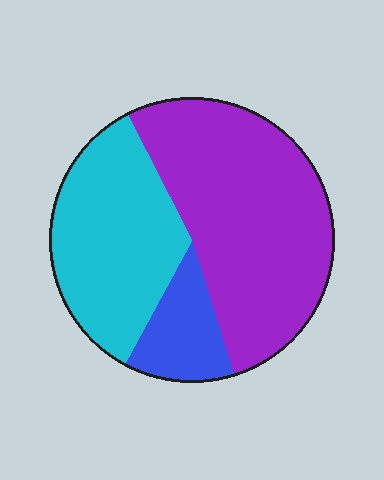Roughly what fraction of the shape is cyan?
Cyan covers around 35% of the shape.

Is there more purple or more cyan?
Purple.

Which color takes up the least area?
Blue, at roughly 15%.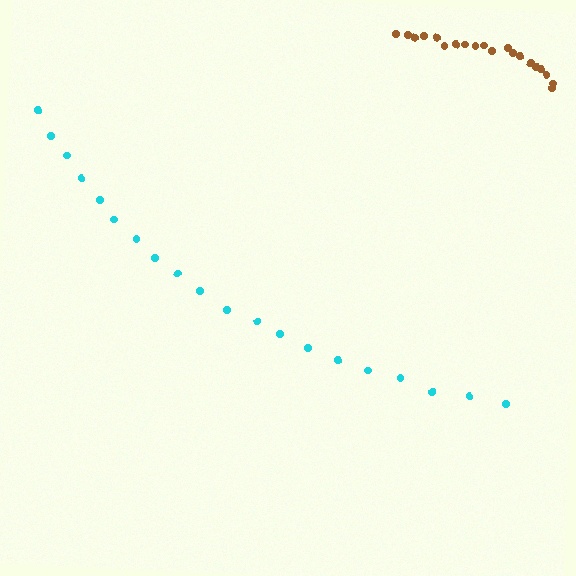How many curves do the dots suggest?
There are 2 distinct paths.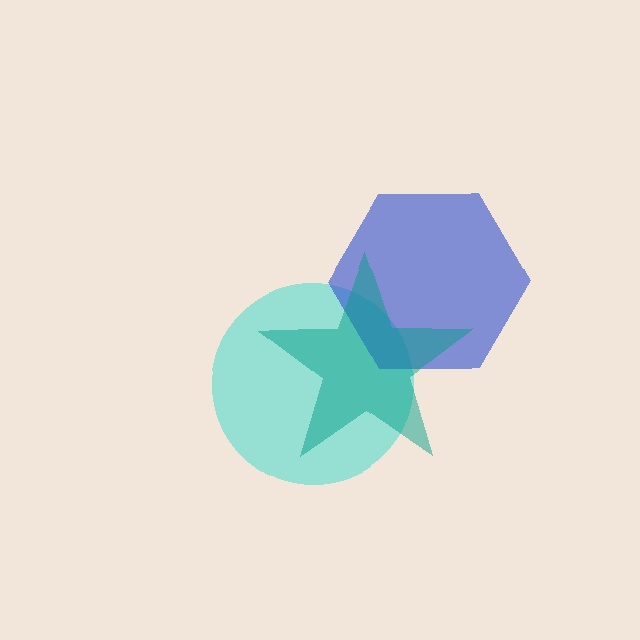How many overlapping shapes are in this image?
There are 3 overlapping shapes in the image.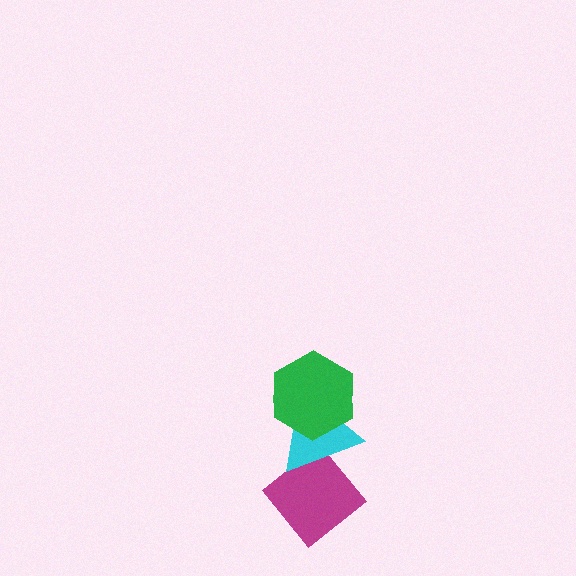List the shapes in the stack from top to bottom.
From top to bottom: the green hexagon, the cyan triangle, the magenta diamond.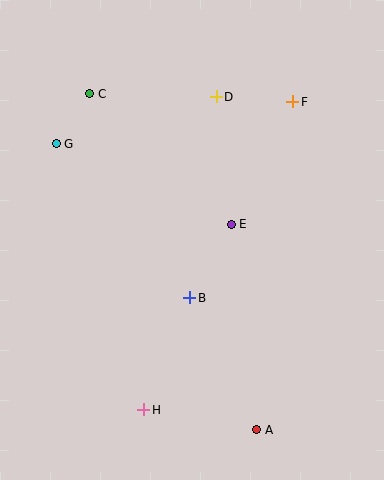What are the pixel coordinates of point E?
Point E is at (231, 224).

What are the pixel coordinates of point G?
Point G is at (56, 144).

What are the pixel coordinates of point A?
Point A is at (257, 430).